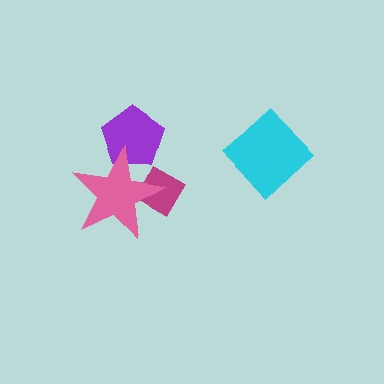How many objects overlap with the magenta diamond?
1 object overlaps with the magenta diamond.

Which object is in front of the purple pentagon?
The pink star is in front of the purple pentagon.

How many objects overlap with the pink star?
2 objects overlap with the pink star.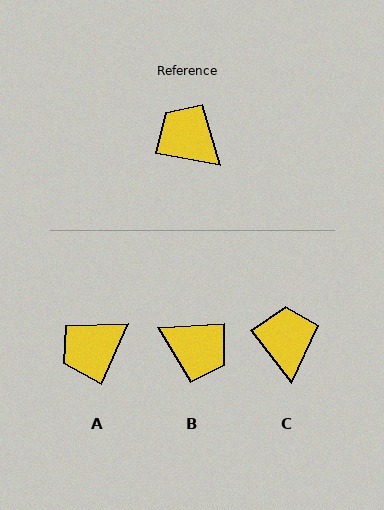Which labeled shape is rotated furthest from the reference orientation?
B, about 166 degrees away.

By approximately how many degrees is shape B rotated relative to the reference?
Approximately 166 degrees clockwise.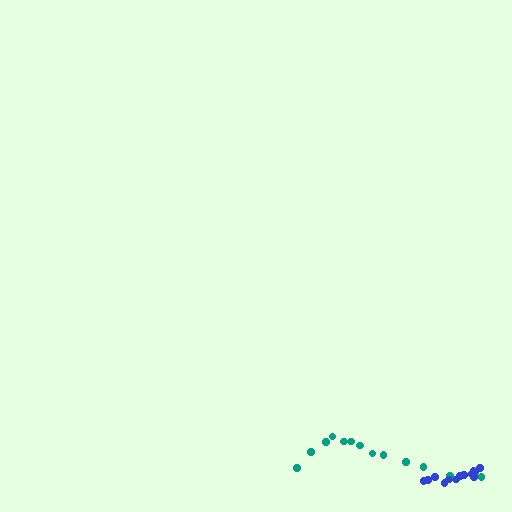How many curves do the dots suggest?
There are 2 distinct paths.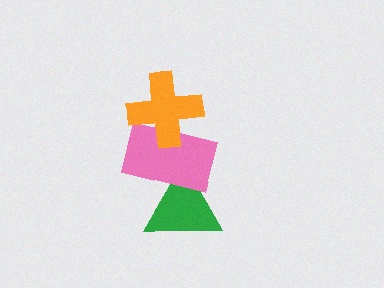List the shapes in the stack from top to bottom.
From top to bottom: the orange cross, the pink rectangle, the green triangle.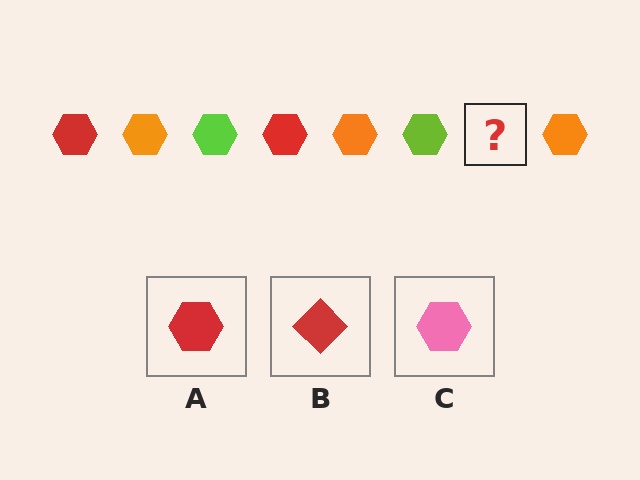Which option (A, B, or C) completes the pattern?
A.